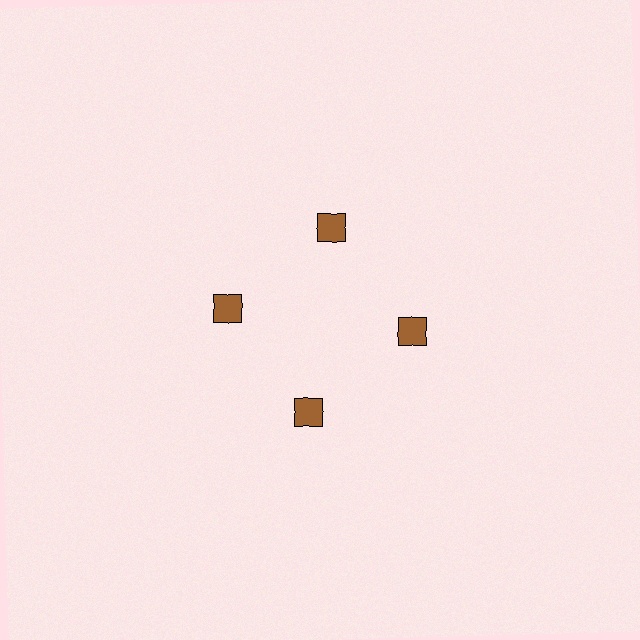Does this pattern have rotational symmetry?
Yes, this pattern has 4-fold rotational symmetry. It looks the same after rotating 90 degrees around the center.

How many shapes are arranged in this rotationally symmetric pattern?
There are 4 shapes, arranged in 4 groups of 1.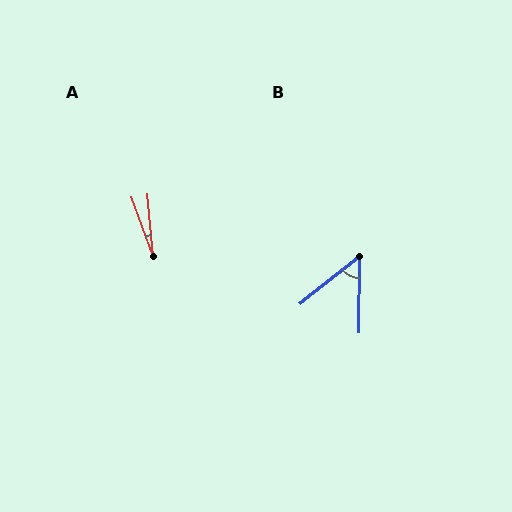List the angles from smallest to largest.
A (15°), B (51°).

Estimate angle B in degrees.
Approximately 51 degrees.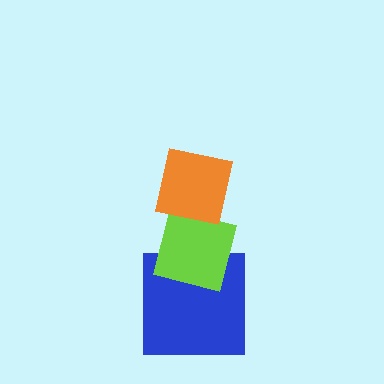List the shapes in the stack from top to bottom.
From top to bottom: the orange square, the lime square, the blue square.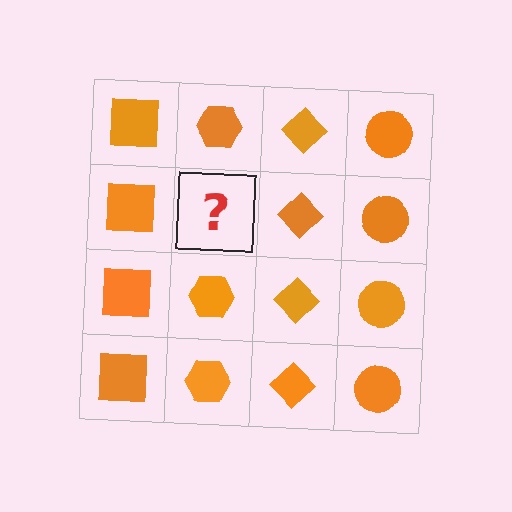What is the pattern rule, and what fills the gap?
The rule is that each column has a consistent shape. The gap should be filled with an orange hexagon.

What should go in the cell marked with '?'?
The missing cell should contain an orange hexagon.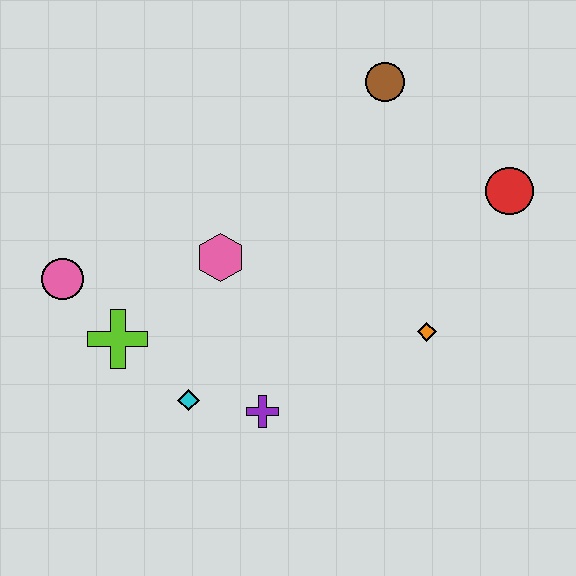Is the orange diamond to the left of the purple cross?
No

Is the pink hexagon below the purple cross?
No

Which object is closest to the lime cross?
The pink circle is closest to the lime cross.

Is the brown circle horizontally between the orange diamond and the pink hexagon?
Yes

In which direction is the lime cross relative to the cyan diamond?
The lime cross is to the left of the cyan diamond.